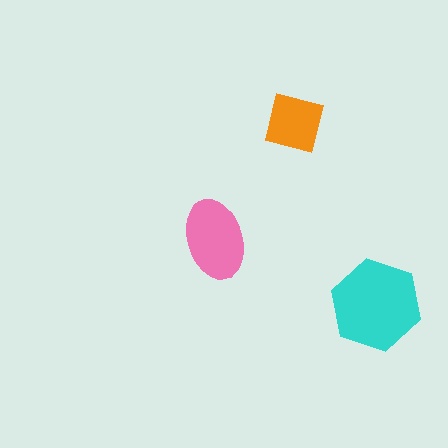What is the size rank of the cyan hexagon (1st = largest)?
1st.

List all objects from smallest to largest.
The orange square, the pink ellipse, the cyan hexagon.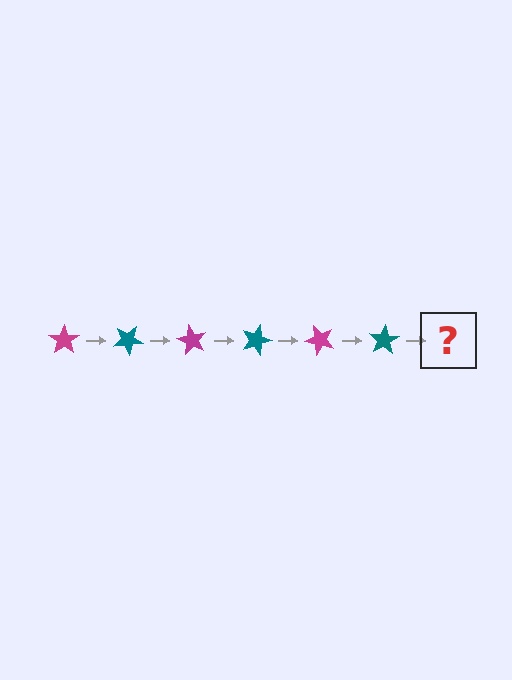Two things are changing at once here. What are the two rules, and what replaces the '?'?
The two rules are that it rotates 30 degrees each step and the color cycles through magenta and teal. The '?' should be a magenta star, rotated 180 degrees from the start.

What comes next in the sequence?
The next element should be a magenta star, rotated 180 degrees from the start.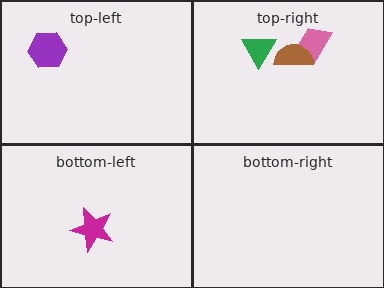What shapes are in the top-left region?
The purple hexagon.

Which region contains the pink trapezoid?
The top-right region.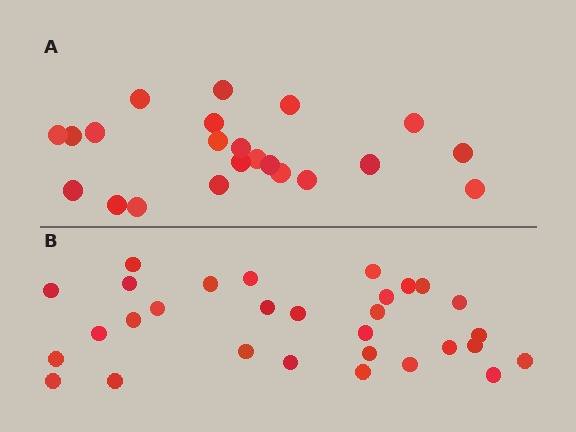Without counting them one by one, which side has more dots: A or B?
Region B (the bottom region) has more dots.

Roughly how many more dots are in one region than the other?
Region B has roughly 8 or so more dots than region A.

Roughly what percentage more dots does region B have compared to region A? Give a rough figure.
About 35% more.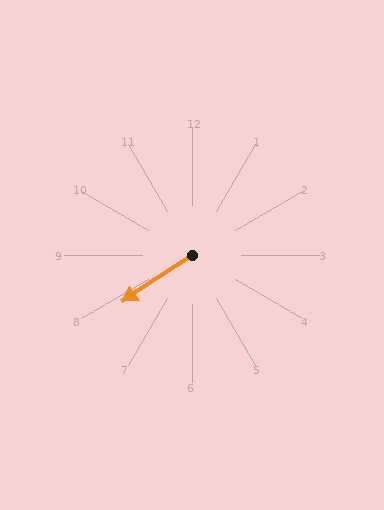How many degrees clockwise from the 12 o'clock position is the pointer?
Approximately 236 degrees.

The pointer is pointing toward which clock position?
Roughly 8 o'clock.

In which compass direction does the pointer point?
Southwest.